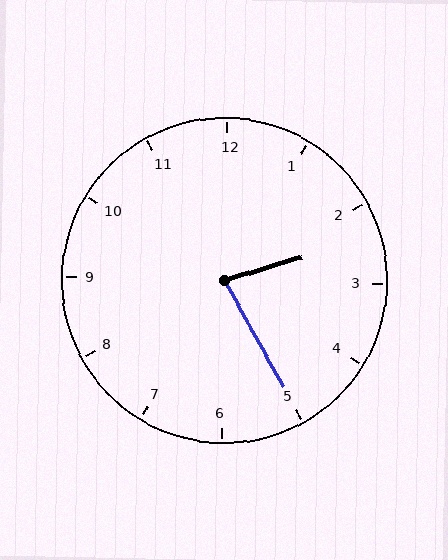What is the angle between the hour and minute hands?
Approximately 78 degrees.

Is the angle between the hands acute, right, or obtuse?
It is acute.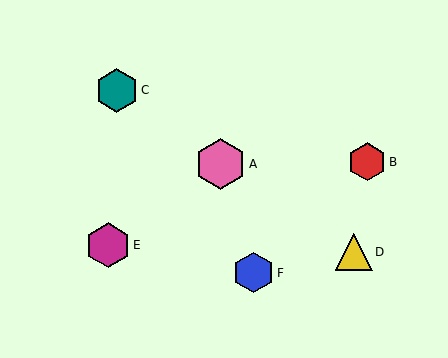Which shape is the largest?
The pink hexagon (labeled A) is the largest.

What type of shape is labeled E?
Shape E is a magenta hexagon.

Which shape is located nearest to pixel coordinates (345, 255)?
The yellow triangle (labeled D) at (354, 252) is nearest to that location.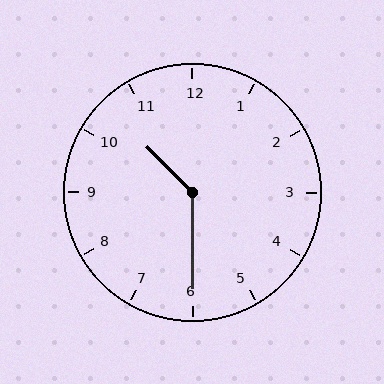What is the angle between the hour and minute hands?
Approximately 135 degrees.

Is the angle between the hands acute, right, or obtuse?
It is obtuse.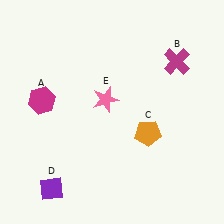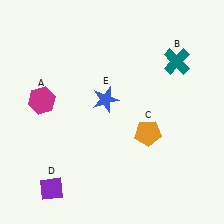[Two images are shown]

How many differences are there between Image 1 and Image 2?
There are 2 differences between the two images.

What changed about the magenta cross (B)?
In Image 1, B is magenta. In Image 2, it changed to teal.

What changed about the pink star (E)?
In Image 1, E is pink. In Image 2, it changed to blue.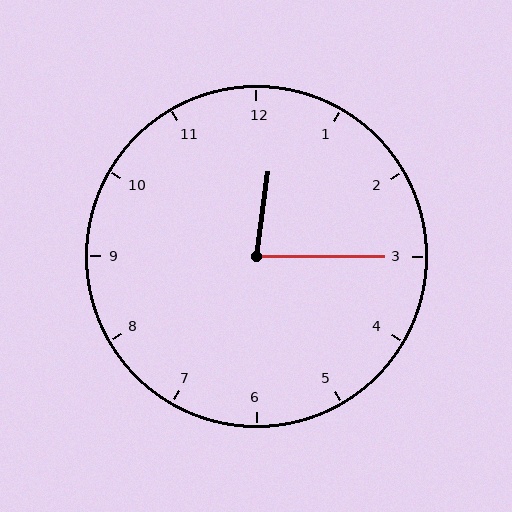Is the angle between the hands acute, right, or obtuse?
It is acute.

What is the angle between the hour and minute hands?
Approximately 82 degrees.